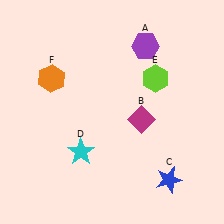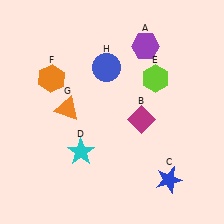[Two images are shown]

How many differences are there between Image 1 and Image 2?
There are 2 differences between the two images.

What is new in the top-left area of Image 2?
A blue circle (H) was added in the top-left area of Image 2.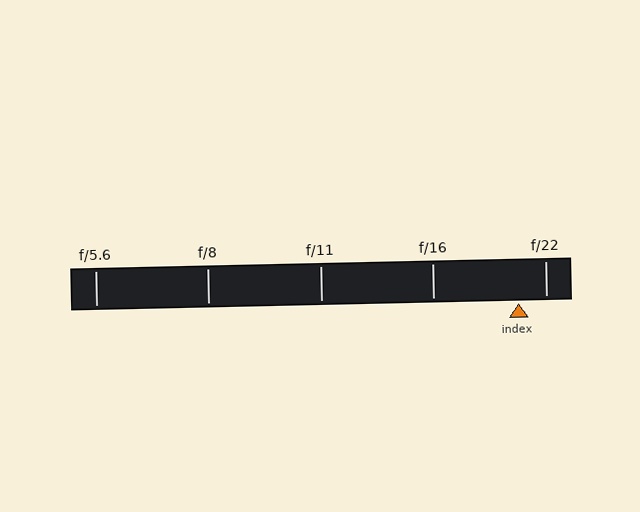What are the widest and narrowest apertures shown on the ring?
The widest aperture shown is f/5.6 and the narrowest is f/22.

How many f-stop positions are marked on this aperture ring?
There are 5 f-stop positions marked.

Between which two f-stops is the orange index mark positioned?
The index mark is between f/16 and f/22.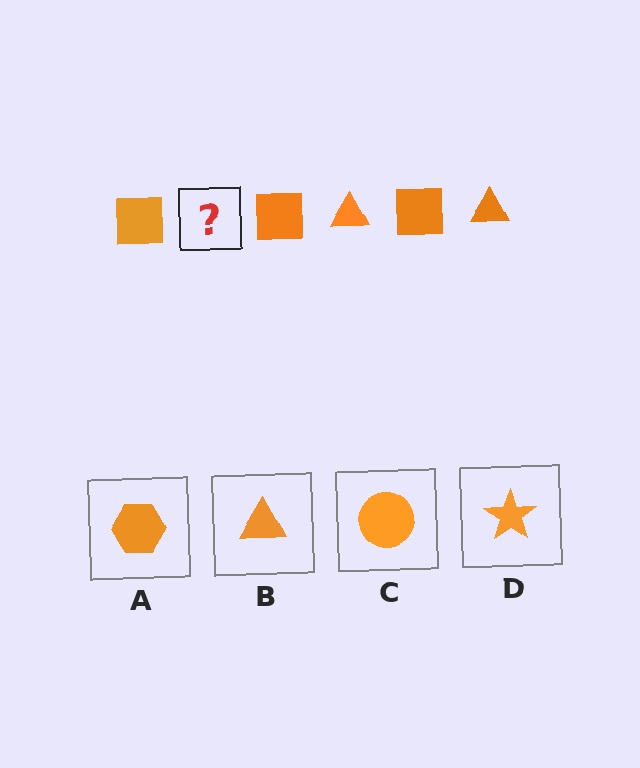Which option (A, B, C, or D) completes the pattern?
B.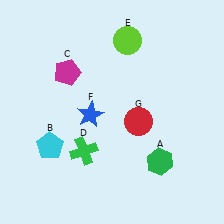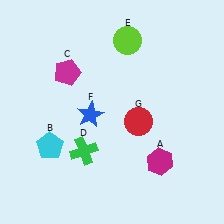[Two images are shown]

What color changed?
The hexagon (A) changed from green in Image 1 to magenta in Image 2.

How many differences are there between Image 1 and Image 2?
There is 1 difference between the two images.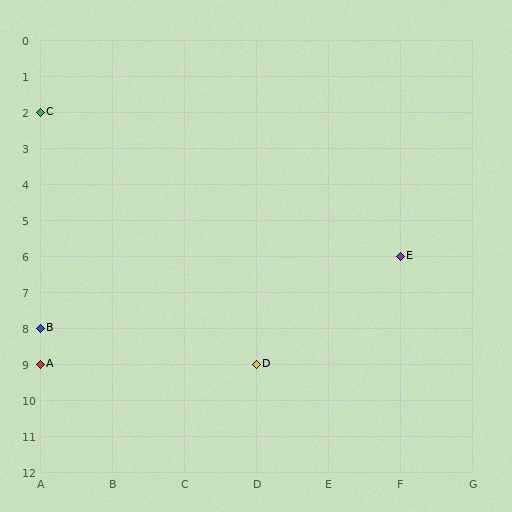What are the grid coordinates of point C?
Point C is at grid coordinates (A, 2).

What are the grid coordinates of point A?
Point A is at grid coordinates (A, 9).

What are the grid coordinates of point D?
Point D is at grid coordinates (D, 9).